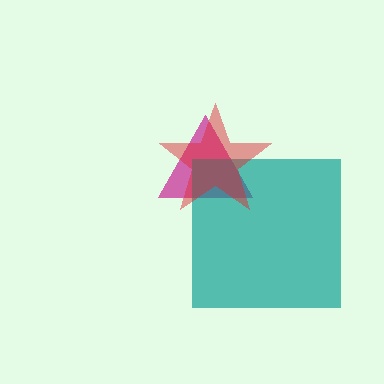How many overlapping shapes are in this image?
There are 3 overlapping shapes in the image.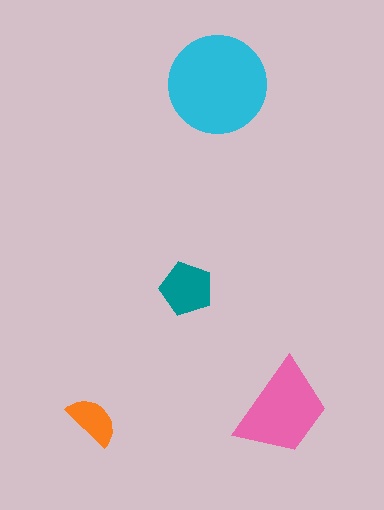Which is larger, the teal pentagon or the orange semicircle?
The teal pentagon.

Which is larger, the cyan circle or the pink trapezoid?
The cyan circle.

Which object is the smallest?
The orange semicircle.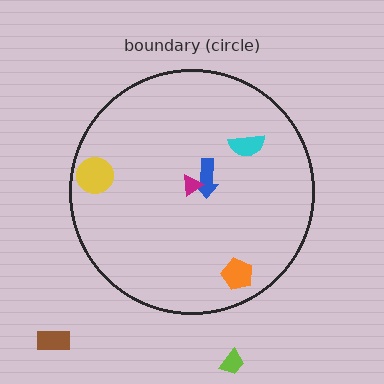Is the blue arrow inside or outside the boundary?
Inside.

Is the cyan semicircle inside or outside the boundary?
Inside.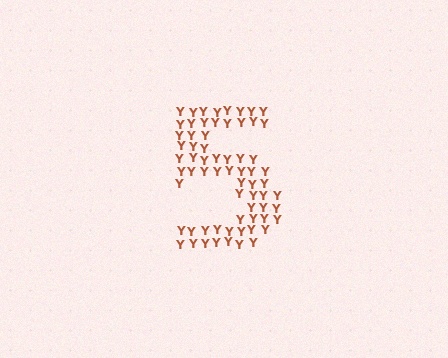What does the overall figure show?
The overall figure shows the digit 5.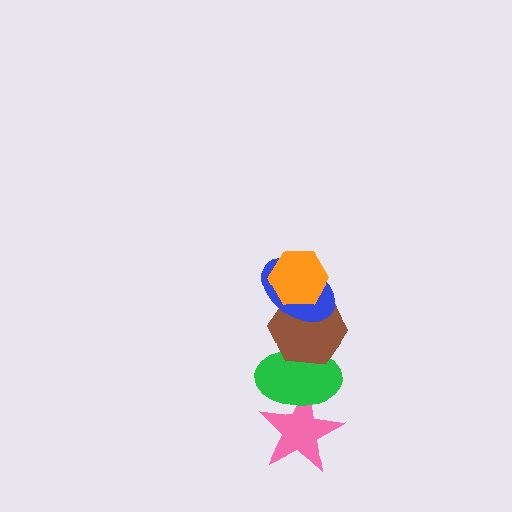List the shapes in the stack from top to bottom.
From top to bottom: the orange hexagon, the blue ellipse, the brown hexagon, the green ellipse, the pink star.